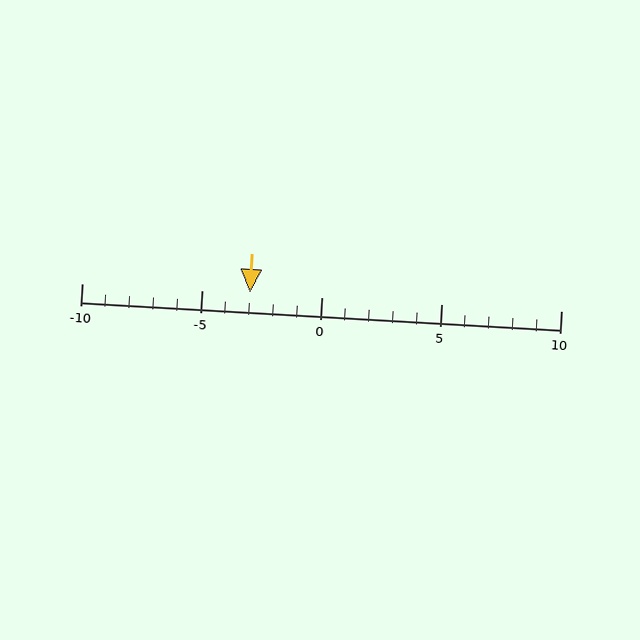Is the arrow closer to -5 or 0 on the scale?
The arrow is closer to -5.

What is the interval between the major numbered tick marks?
The major tick marks are spaced 5 units apart.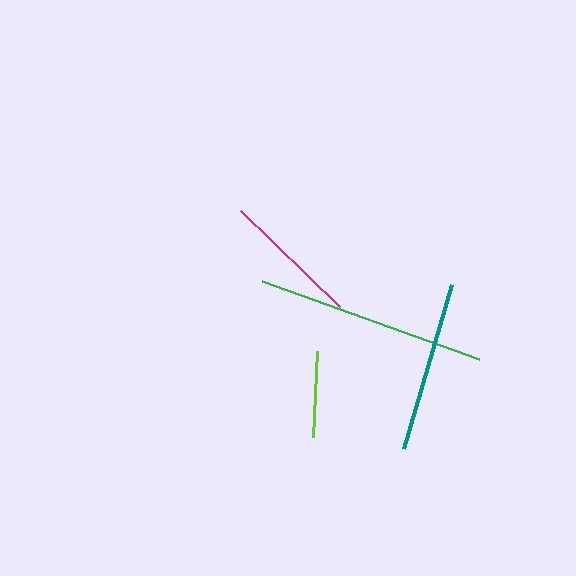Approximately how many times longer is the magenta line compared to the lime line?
The magenta line is approximately 1.6 times the length of the lime line.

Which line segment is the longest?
The green line is the longest at approximately 230 pixels.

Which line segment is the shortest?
The lime line is the shortest at approximately 85 pixels.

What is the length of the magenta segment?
The magenta segment is approximately 138 pixels long.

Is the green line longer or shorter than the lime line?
The green line is longer than the lime line.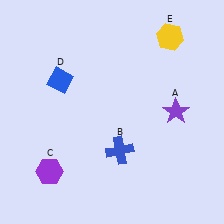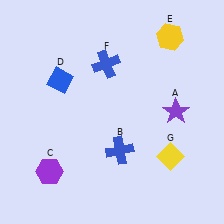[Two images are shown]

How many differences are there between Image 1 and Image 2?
There are 2 differences between the two images.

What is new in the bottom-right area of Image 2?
A yellow diamond (G) was added in the bottom-right area of Image 2.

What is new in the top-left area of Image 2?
A blue cross (F) was added in the top-left area of Image 2.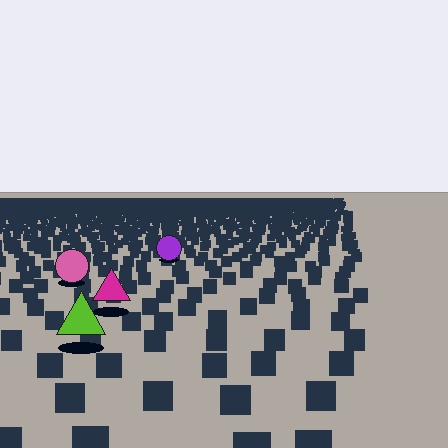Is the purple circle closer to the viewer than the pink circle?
No. The pink circle is closer — you can tell from the texture gradient: the ground texture is coarser near it.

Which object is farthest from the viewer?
The purple circle is farthest from the viewer. It appears smaller and the ground texture around it is denser.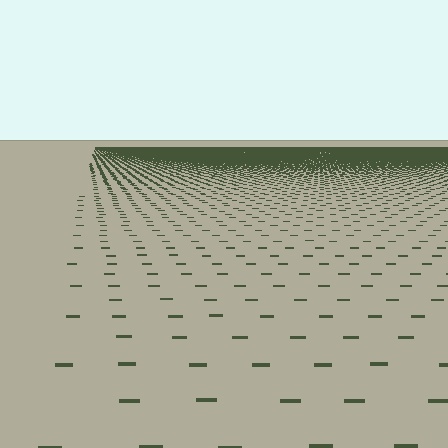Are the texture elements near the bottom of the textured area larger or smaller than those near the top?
Larger. Near the bottom, elements are closer to the viewer and appear at a bigger on-screen size.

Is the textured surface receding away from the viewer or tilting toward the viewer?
The surface is receding away from the viewer. Texture elements get smaller and denser toward the top.